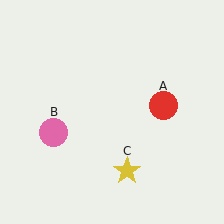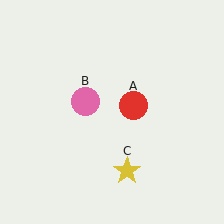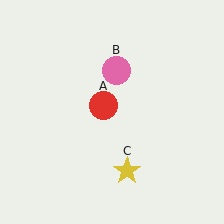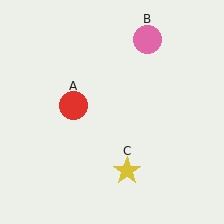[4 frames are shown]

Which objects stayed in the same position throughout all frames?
Yellow star (object C) remained stationary.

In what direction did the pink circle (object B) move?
The pink circle (object B) moved up and to the right.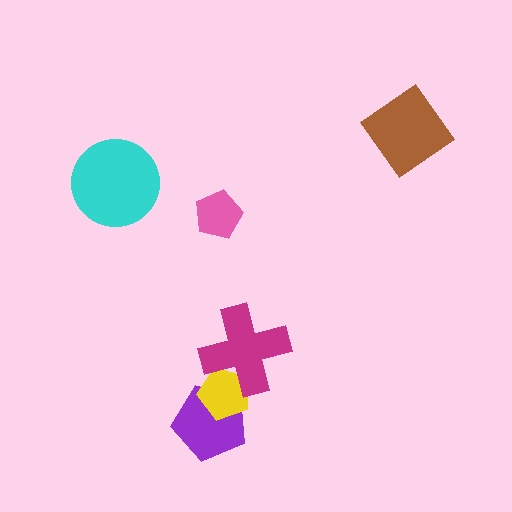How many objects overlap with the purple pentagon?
1 object overlaps with the purple pentagon.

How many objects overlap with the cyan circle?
0 objects overlap with the cyan circle.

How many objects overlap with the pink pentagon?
0 objects overlap with the pink pentagon.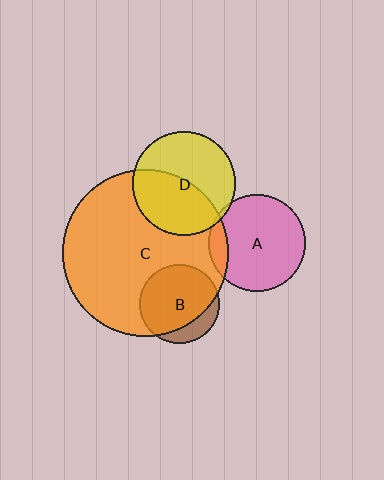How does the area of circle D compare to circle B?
Approximately 1.7 times.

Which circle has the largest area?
Circle C (orange).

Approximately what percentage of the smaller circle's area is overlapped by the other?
Approximately 10%.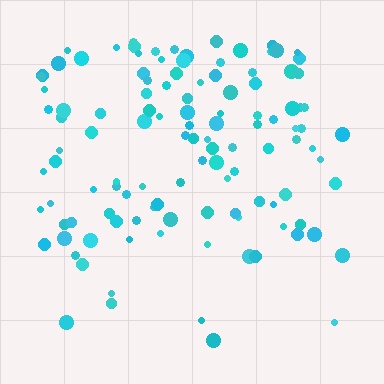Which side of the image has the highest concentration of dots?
The top.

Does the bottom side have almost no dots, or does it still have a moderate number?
Still a moderate number, just noticeably fewer than the top.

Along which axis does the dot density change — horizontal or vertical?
Vertical.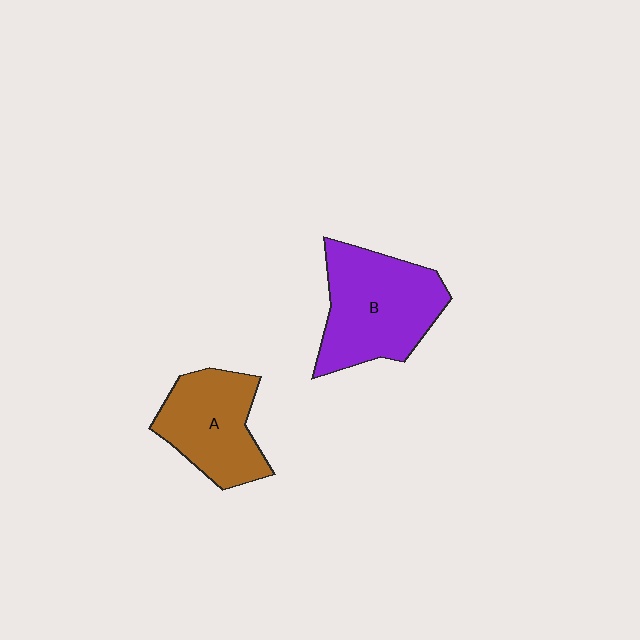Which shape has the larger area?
Shape B (purple).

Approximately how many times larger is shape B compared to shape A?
Approximately 1.3 times.